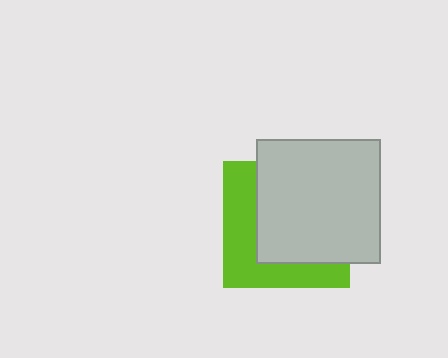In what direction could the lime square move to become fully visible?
The lime square could move toward the lower-left. That would shift it out from behind the light gray square entirely.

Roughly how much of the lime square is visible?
A small part of it is visible (roughly 40%).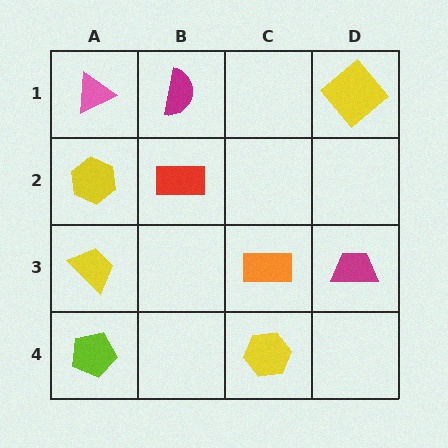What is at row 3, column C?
An orange rectangle.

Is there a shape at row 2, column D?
No, that cell is empty.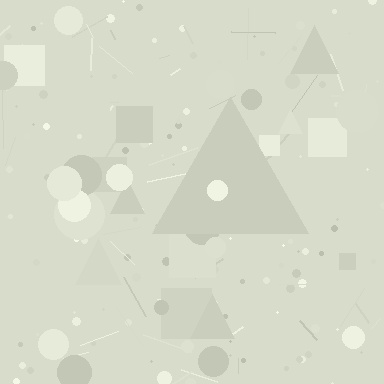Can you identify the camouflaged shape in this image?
The camouflaged shape is a triangle.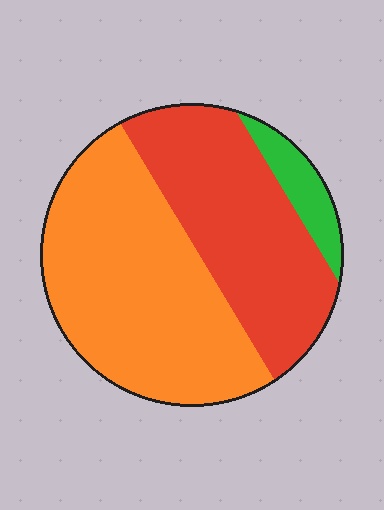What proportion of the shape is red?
Red takes up about two fifths (2/5) of the shape.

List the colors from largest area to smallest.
From largest to smallest: orange, red, green.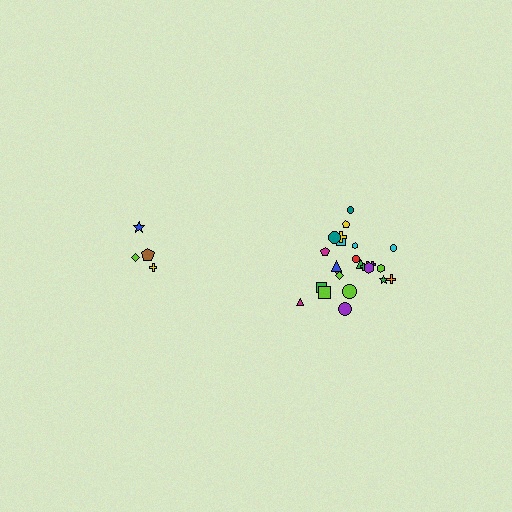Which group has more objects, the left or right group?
The right group.